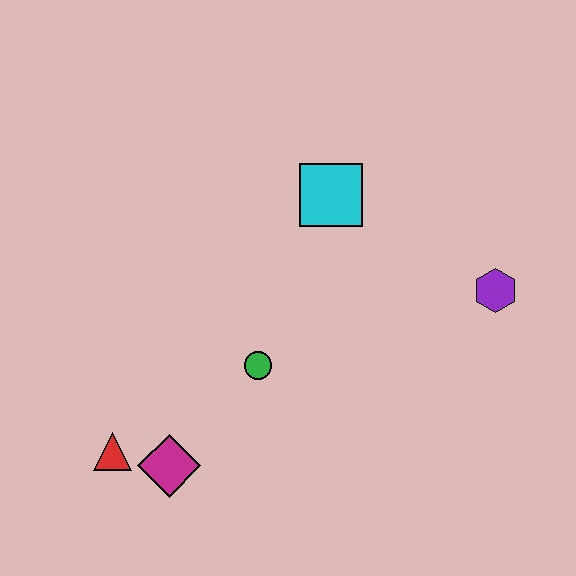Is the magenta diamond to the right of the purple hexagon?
No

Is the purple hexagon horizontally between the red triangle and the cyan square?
No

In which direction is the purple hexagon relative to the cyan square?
The purple hexagon is to the right of the cyan square.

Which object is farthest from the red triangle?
The purple hexagon is farthest from the red triangle.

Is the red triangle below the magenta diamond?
No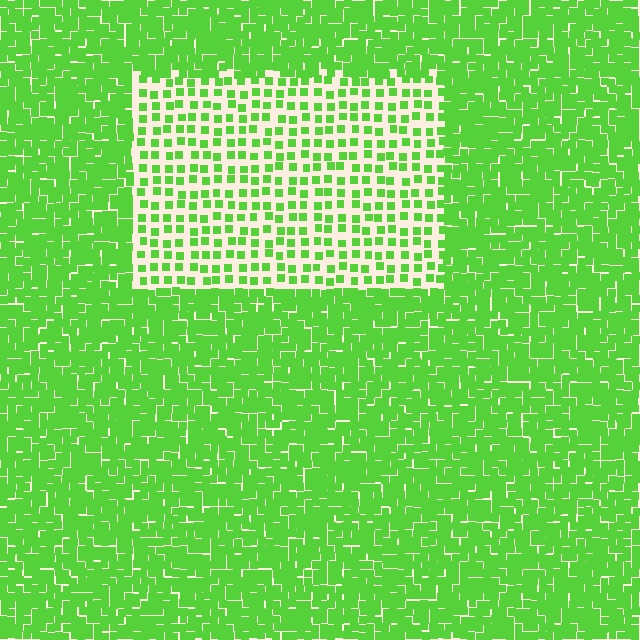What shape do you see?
I see a rectangle.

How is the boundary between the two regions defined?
The boundary is defined by a change in element density (approximately 2.5x ratio). All elements are the same color, size, and shape.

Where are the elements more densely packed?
The elements are more densely packed outside the rectangle boundary.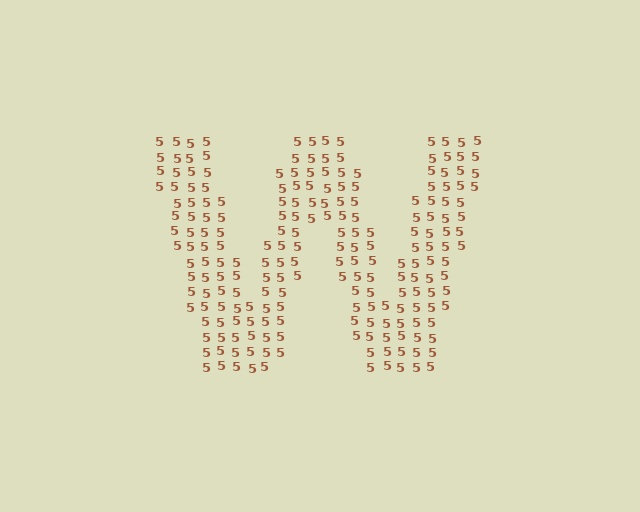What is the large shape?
The large shape is the letter W.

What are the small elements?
The small elements are digit 5's.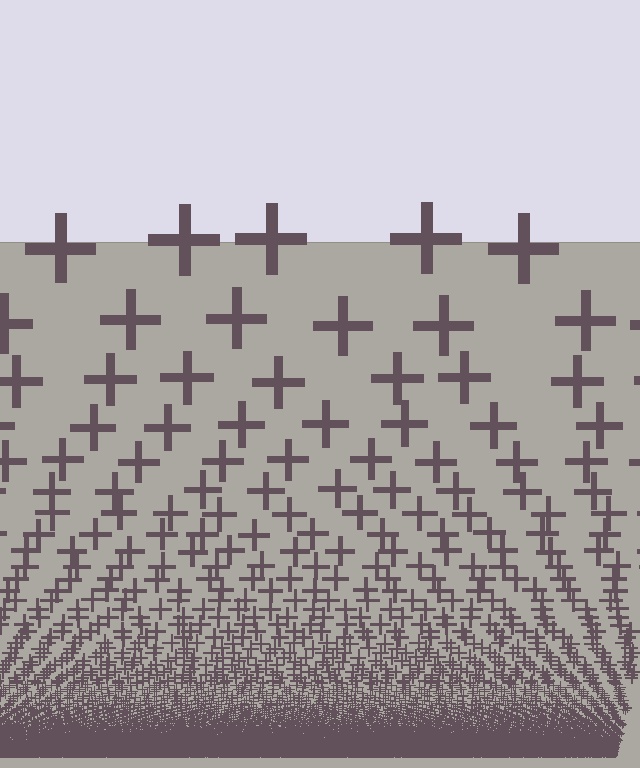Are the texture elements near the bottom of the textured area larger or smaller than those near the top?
Smaller. The gradient is inverted — elements near the bottom are smaller and denser.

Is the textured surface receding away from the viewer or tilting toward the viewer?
The surface appears to tilt toward the viewer. Texture elements get larger and sparser toward the top.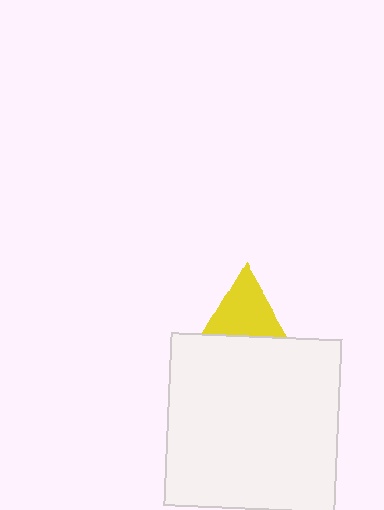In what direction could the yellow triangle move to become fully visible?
The yellow triangle could move up. That would shift it out from behind the white rectangle entirely.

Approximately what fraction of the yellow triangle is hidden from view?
Roughly 53% of the yellow triangle is hidden behind the white rectangle.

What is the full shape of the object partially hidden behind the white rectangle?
The partially hidden object is a yellow triangle.